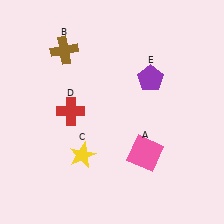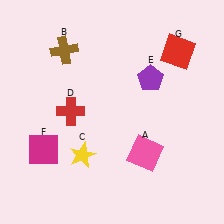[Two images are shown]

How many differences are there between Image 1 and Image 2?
There are 2 differences between the two images.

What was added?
A magenta square (F), a red square (G) were added in Image 2.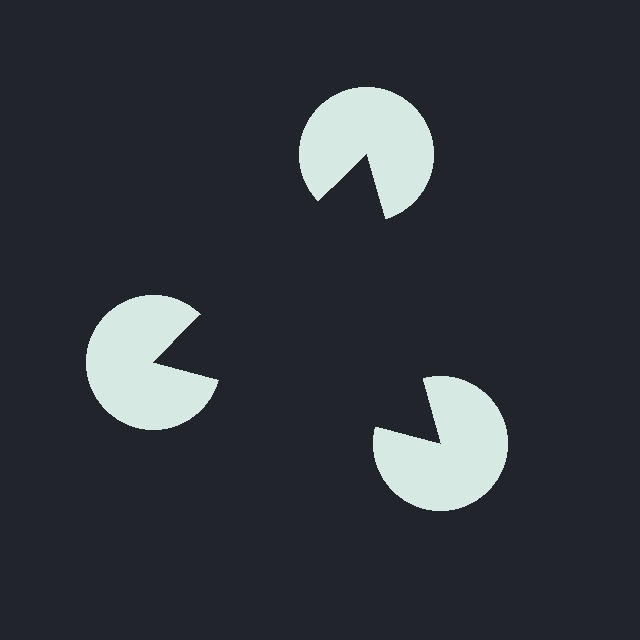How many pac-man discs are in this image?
There are 3 — one at each vertex of the illusory triangle.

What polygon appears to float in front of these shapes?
An illusory triangle — its edges are inferred from the aligned wedge cuts in the pac-man discs, not physically drawn.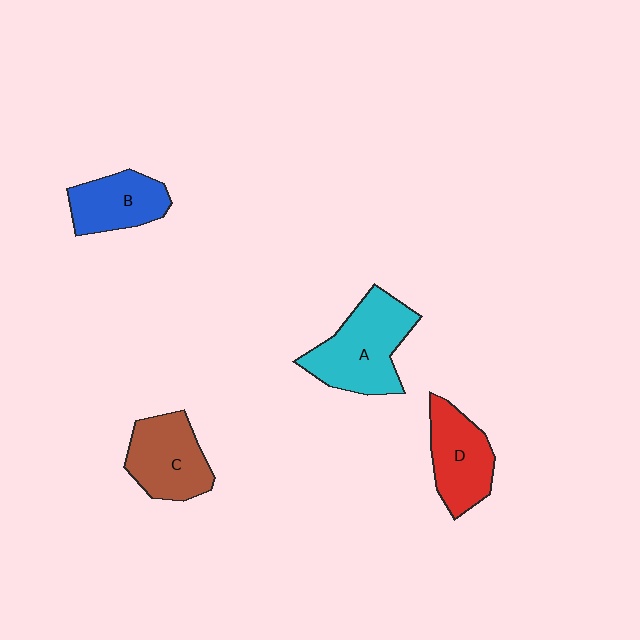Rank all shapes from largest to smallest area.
From largest to smallest: A (cyan), C (brown), D (red), B (blue).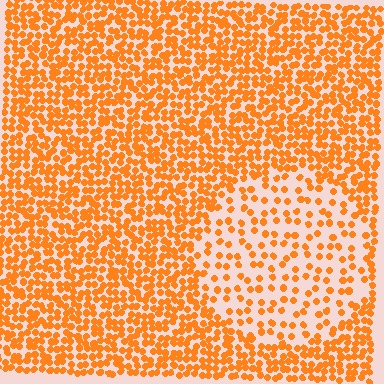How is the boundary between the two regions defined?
The boundary is defined by a change in element density (approximately 2.4x ratio). All elements are the same color, size, and shape.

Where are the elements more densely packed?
The elements are more densely packed outside the circle boundary.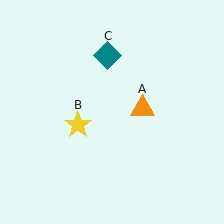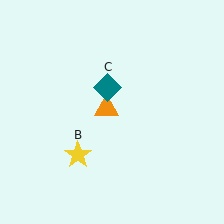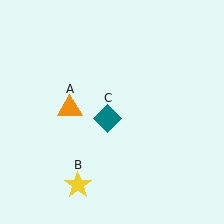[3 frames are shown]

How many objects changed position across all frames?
3 objects changed position: orange triangle (object A), yellow star (object B), teal diamond (object C).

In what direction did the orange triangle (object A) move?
The orange triangle (object A) moved left.